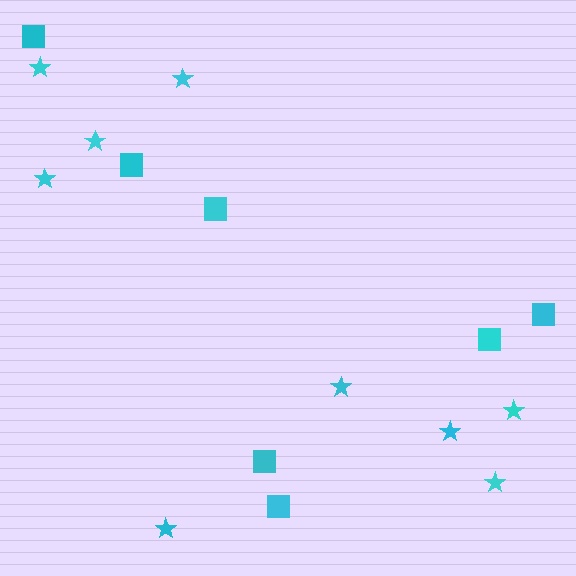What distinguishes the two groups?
There are 2 groups: one group of squares (7) and one group of stars (9).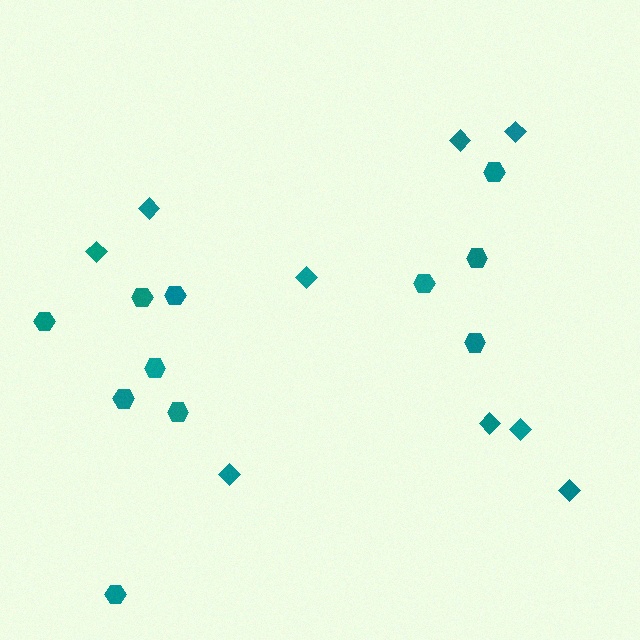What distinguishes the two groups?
There are 2 groups: one group of hexagons (11) and one group of diamonds (9).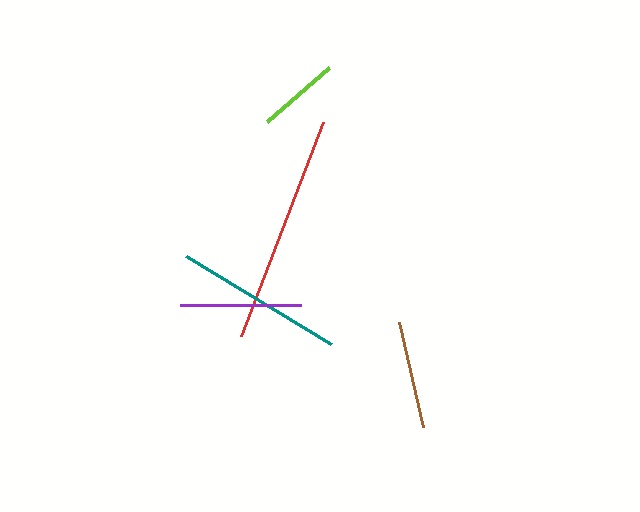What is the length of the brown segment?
The brown segment is approximately 108 pixels long.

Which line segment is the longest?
The red line is the longest at approximately 230 pixels.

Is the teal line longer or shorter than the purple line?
The teal line is longer than the purple line.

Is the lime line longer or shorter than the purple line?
The purple line is longer than the lime line.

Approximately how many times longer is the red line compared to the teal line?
The red line is approximately 1.4 times the length of the teal line.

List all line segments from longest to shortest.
From longest to shortest: red, teal, purple, brown, lime.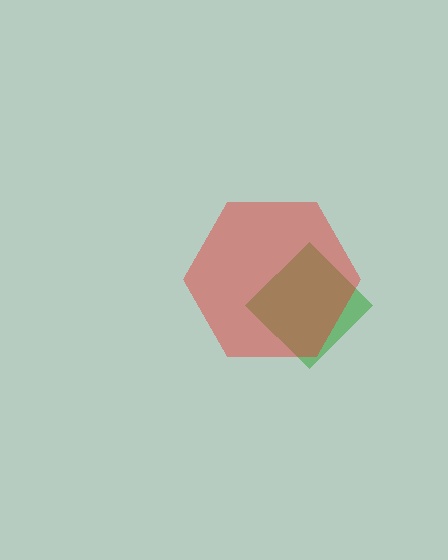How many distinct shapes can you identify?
There are 2 distinct shapes: a green diamond, a red hexagon.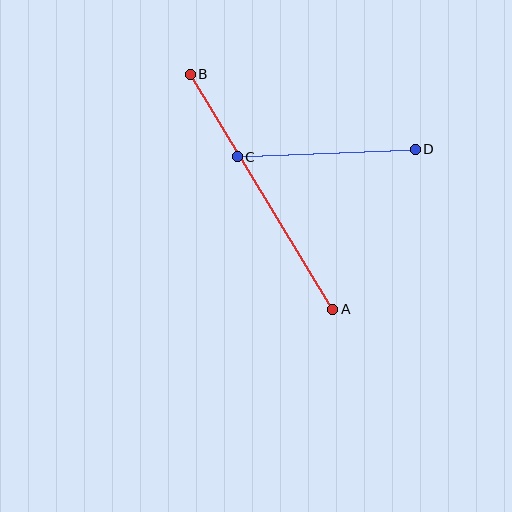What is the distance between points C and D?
The distance is approximately 178 pixels.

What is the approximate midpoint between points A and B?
The midpoint is at approximately (262, 192) pixels.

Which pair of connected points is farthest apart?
Points A and B are farthest apart.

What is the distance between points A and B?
The distance is approximately 275 pixels.